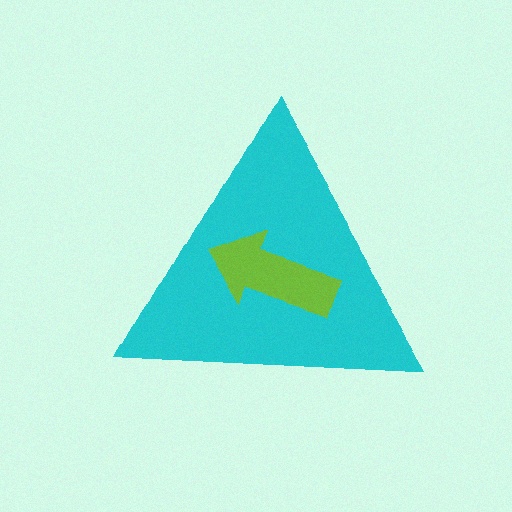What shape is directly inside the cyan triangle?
The lime arrow.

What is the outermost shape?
The cyan triangle.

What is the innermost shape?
The lime arrow.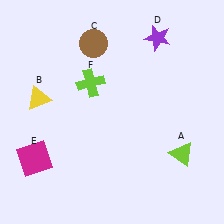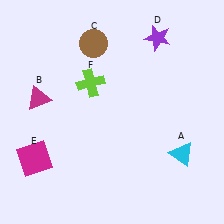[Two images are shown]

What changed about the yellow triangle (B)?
In Image 1, B is yellow. In Image 2, it changed to magenta.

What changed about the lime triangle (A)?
In Image 1, A is lime. In Image 2, it changed to cyan.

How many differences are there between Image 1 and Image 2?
There are 2 differences between the two images.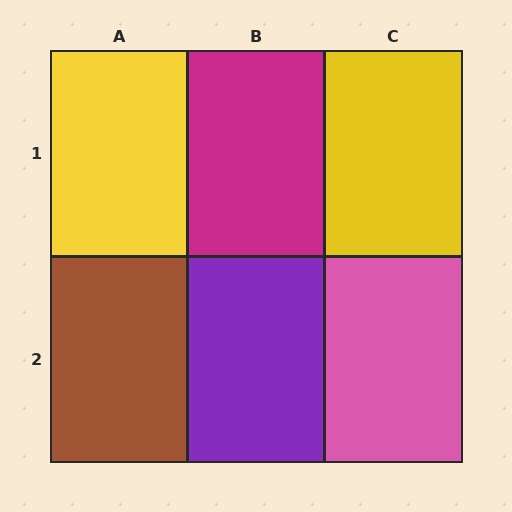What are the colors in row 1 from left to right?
Yellow, magenta, yellow.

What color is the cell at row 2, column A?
Brown.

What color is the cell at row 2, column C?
Pink.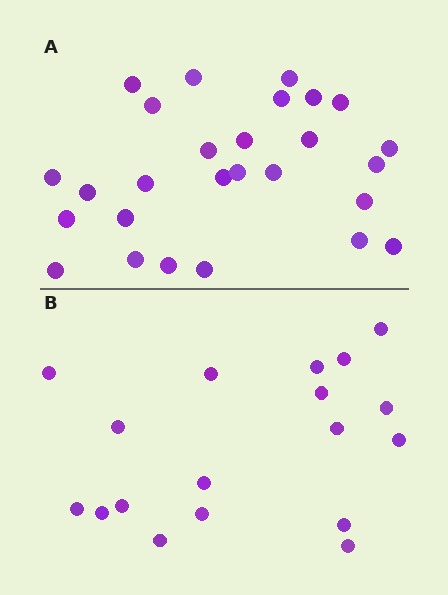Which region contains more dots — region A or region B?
Region A (the top region) has more dots.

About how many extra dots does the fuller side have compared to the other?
Region A has roughly 8 or so more dots than region B.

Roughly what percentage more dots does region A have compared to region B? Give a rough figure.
About 50% more.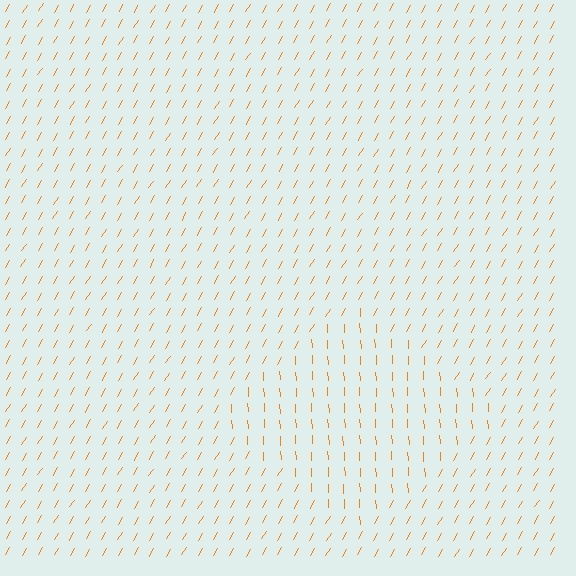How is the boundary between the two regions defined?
The boundary is defined purely by a change in line orientation (approximately 34 degrees difference). All lines are the same color and thickness.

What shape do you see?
I see a diamond.